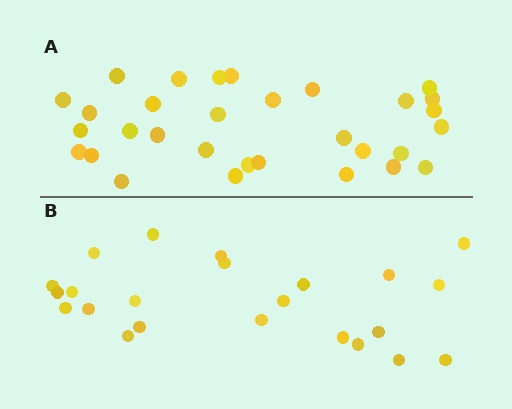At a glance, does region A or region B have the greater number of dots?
Region A (the top region) has more dots.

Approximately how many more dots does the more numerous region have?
Region A has roughly 8 or so more dots than region B.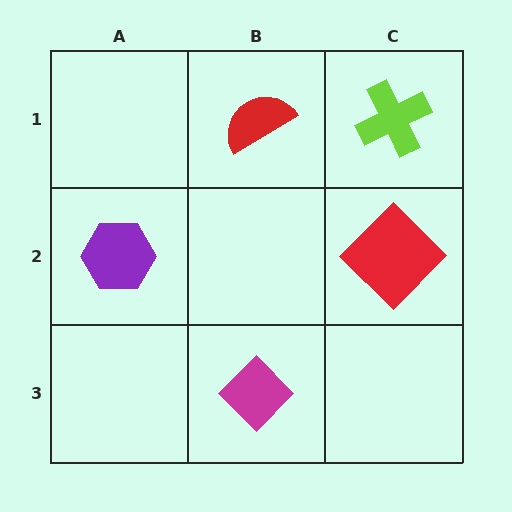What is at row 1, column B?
A red semicircle.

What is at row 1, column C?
A lime cross.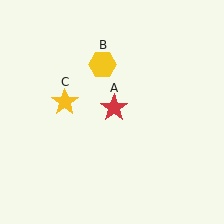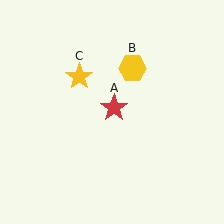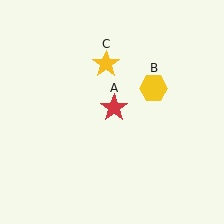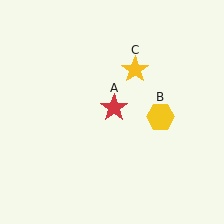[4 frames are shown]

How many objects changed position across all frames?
2 objects changed position: yellow hexagon (object B), yellow star (object C).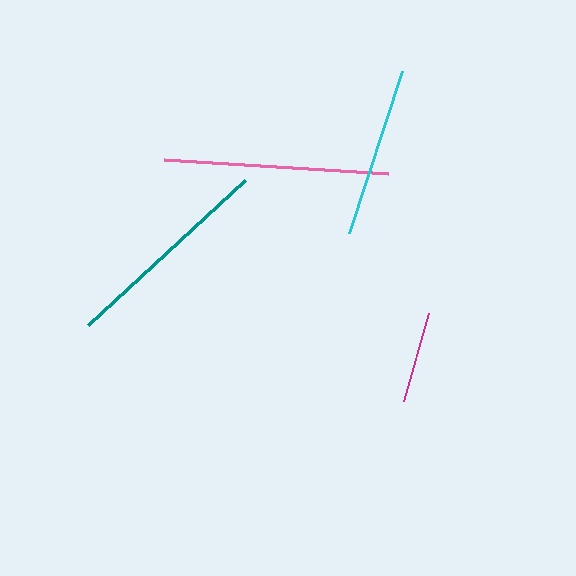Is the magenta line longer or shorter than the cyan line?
The cyan line is longer than the magenta line.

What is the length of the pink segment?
The pink segment is approximately 224 pixels long.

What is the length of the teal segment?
The teal segment is approximately 214 pixels long.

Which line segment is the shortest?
The magenta line is the shortest at approximately 92 pixels.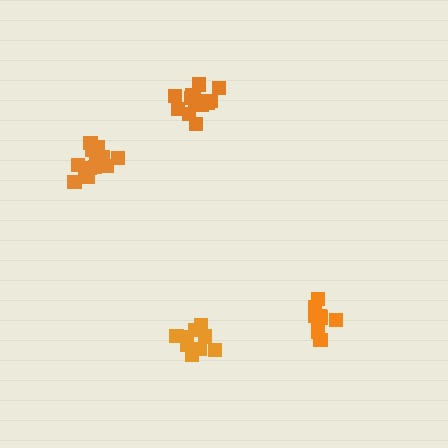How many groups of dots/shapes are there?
There are 4 groups.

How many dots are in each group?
Group 1: 10 dots, Group 2: 14 dots, Group 3: 14 dots, Group 4: 10 dots (48 total).